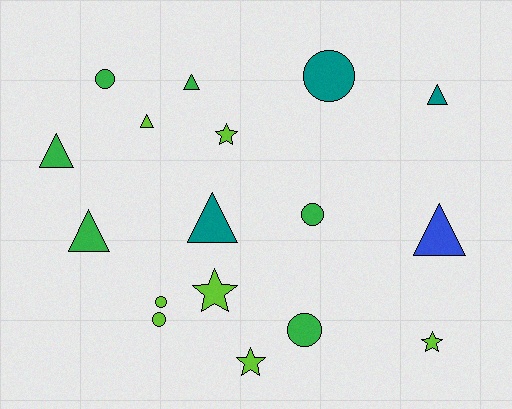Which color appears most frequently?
Lime, with 7 objects.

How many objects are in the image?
There are 17 objects.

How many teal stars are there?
There are no teal stars.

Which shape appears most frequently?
Triangle, with 7 objects.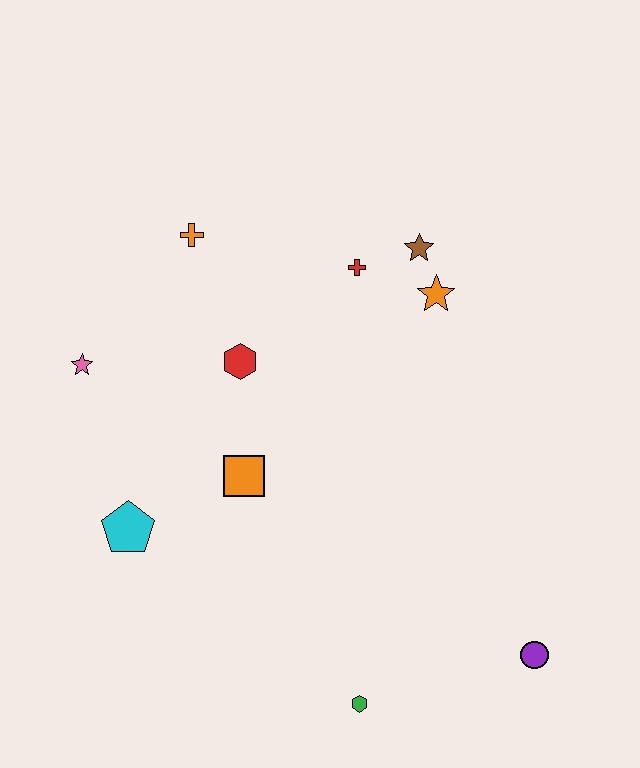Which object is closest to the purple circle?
The green hexagon is closest to the purple circle.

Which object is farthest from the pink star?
The purple circle is farthest from the pink star.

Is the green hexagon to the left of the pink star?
No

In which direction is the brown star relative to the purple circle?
The brown star is above the purple circle.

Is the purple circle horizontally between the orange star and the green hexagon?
No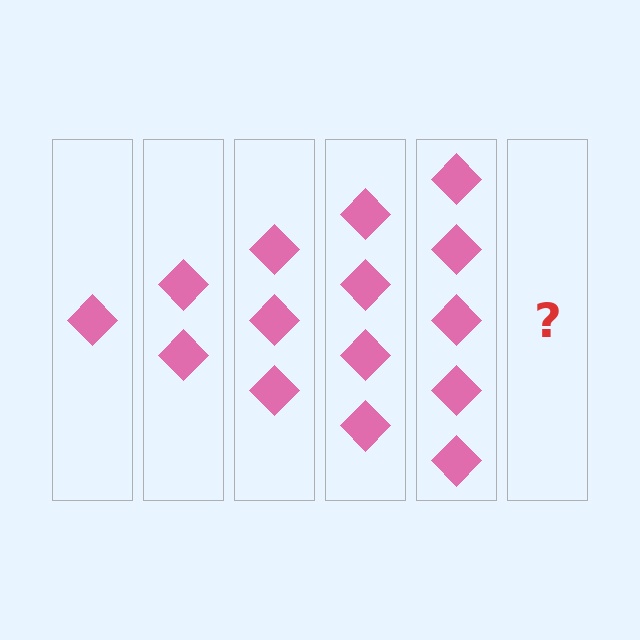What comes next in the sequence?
The next element should be 6 diamonds.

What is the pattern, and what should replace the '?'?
The pattern is that each step adds one more diamond. The '?' should be 6 diamonds.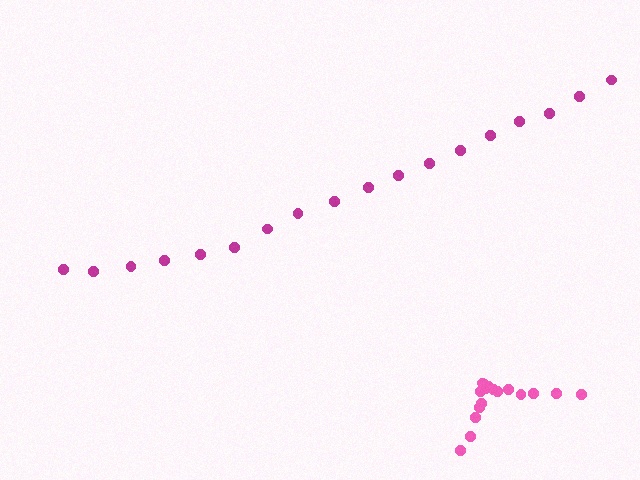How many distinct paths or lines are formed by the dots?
There are 2 distinct paths.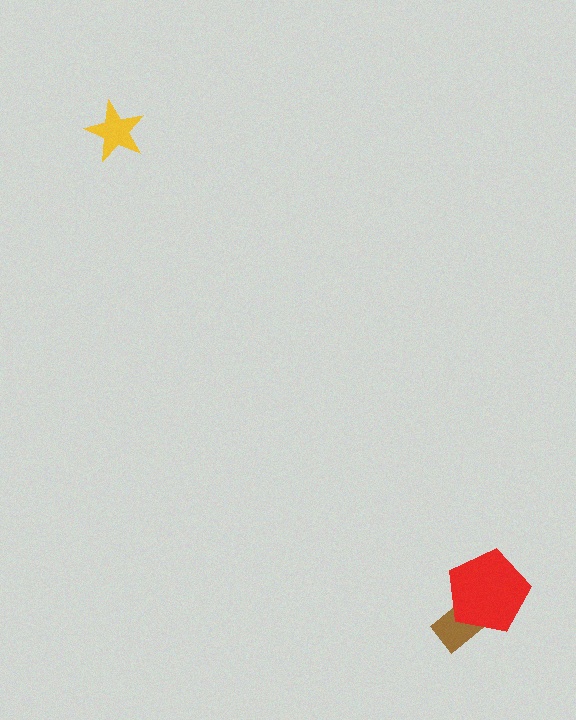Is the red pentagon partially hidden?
No, no other shape covers it.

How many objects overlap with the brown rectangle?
1 object overlaps with the brown rectangle.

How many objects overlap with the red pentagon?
1 object overlaps with the red pentagon.